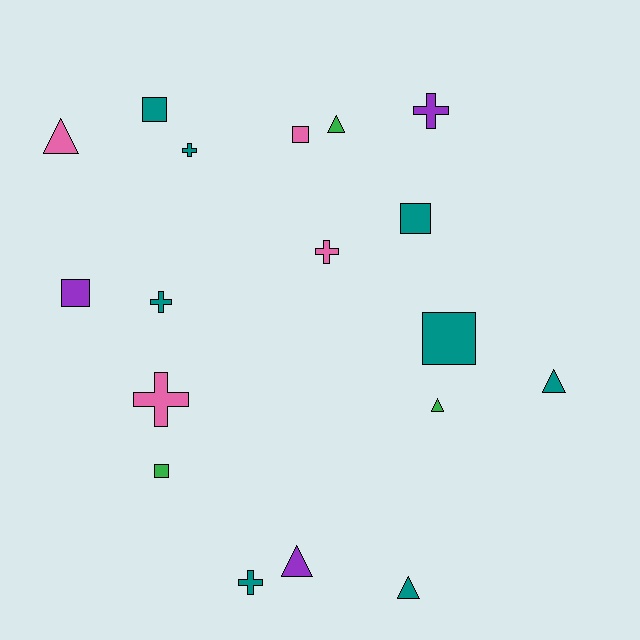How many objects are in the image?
There are 18 objects.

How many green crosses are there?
There are no green crosses.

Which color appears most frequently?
Teal, with 8 objects.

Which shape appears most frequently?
Triangle, with 6 objects.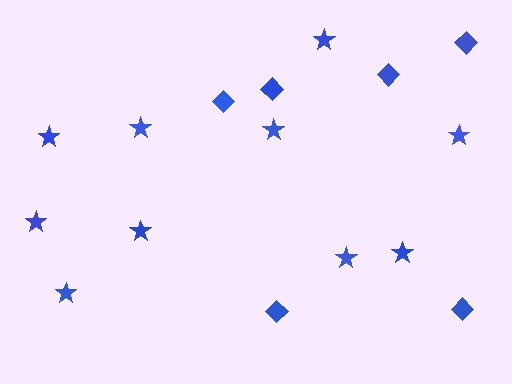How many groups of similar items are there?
There are 2 groups: one group of stars (10) and one group of diamonds (6).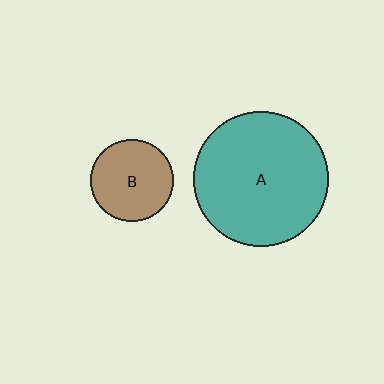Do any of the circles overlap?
No, none of the circles overlap.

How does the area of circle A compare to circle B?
Approximately 2.7 times.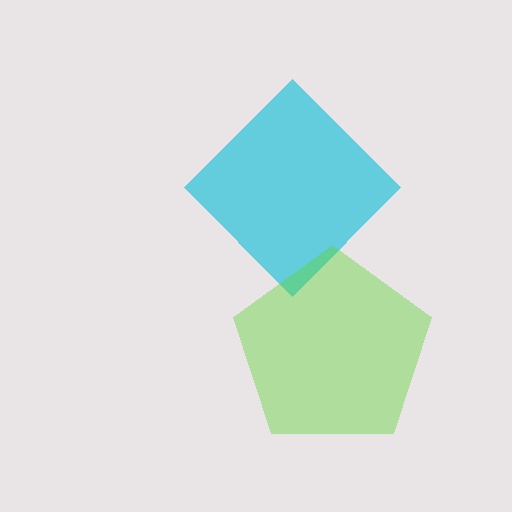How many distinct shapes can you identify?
There are 2 distinct shapes: a cyan diamond, a lime pentagon.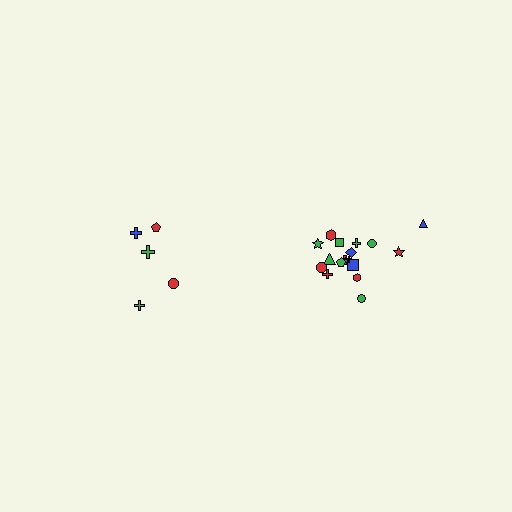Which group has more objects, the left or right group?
The right group.